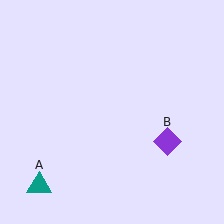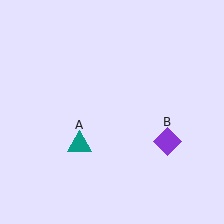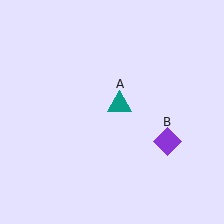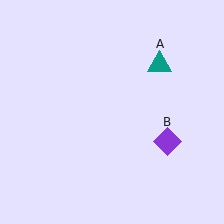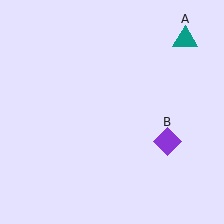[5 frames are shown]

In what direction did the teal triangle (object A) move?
The teal triangle (object A) moved up and to the right.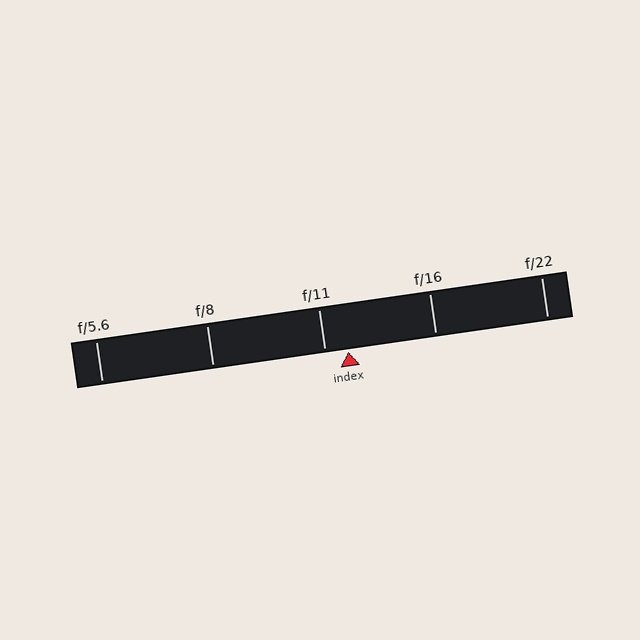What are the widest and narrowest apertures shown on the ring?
The widest aperture shown is f/5.6 and the narrowest is f/22.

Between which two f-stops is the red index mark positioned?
The index mark is between f/11 and f/16.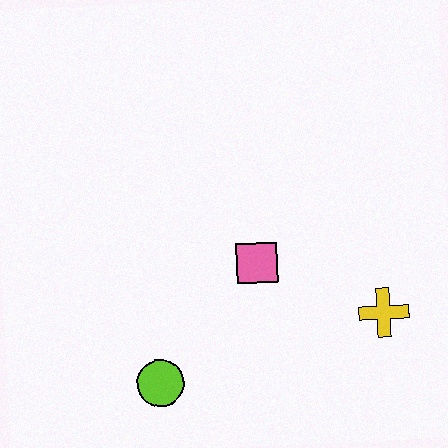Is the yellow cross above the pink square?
No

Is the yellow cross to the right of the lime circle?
Yes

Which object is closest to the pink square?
The yellow cross is closest to the pink square.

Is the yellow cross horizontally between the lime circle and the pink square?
No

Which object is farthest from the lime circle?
The yellow cross is farthest from the lime circle.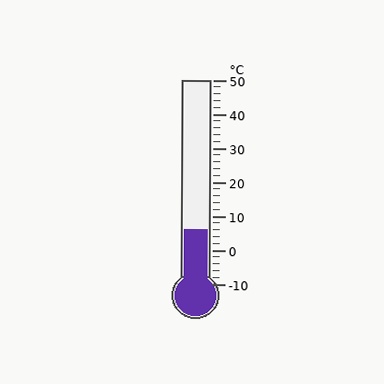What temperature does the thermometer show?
The thermometer shows approximately 6°C.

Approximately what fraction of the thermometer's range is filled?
The thermometer is filled to approximately 25% of its range.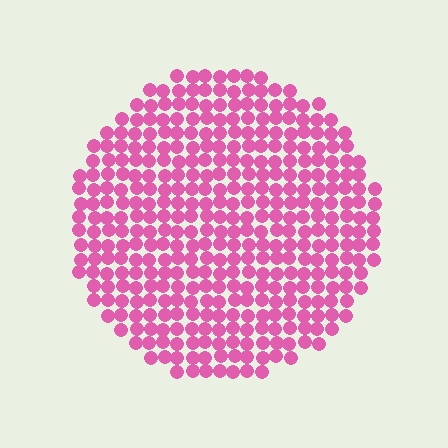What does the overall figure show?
The overall figure shows a circle.